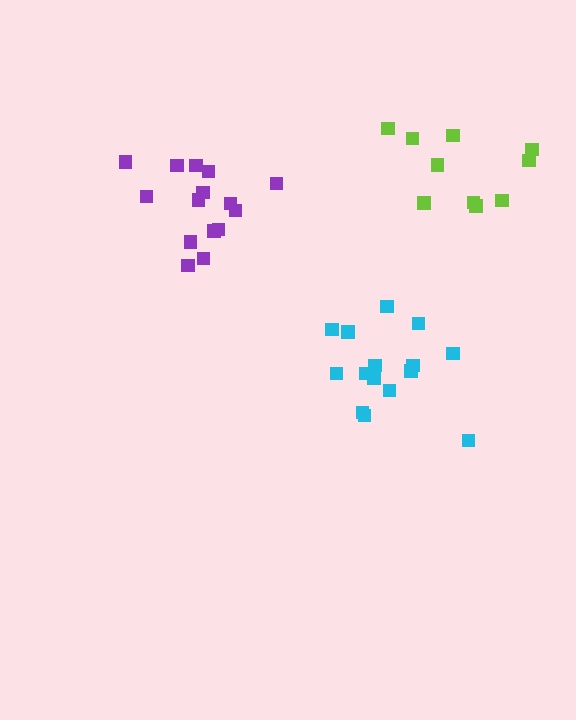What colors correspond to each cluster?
The clusters are colored: purple, lime, cyan.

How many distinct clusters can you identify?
There are 3 distinct clusters.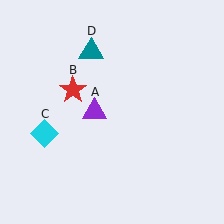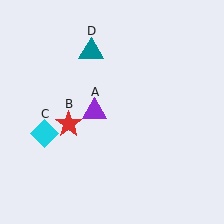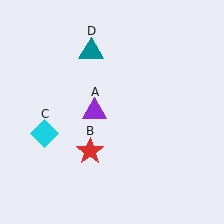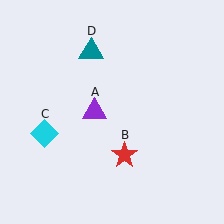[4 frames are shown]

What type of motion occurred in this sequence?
The red star (object B) rotated counterclockwise around the center of the scene.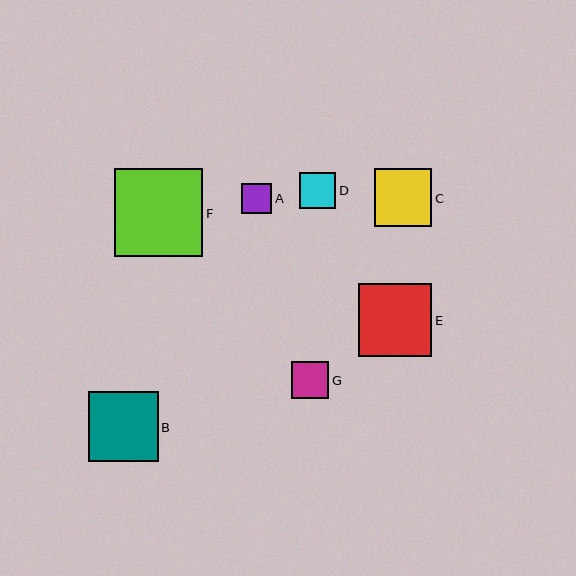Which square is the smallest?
Square A is the smallest with a size of approximately 30 pixels.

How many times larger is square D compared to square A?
Square D is approximately 1.2 times the size of square A.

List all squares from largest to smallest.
From largest to smallest: F, E, B, C, G, D, A.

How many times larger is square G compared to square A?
Square G is approximately 1.2 times the size of square A.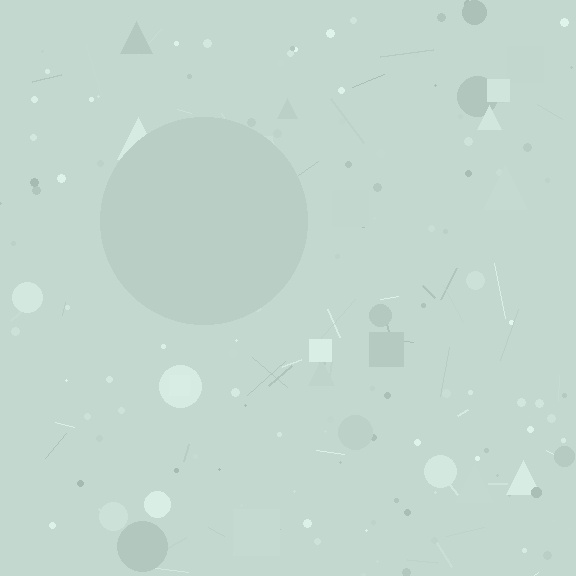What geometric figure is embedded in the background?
A circle is embedded in the background.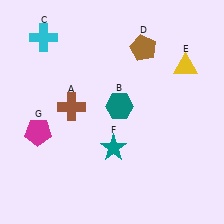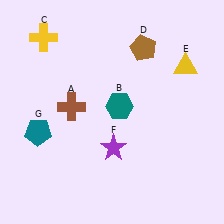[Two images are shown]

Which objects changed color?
C changed from cyan to yellow. F changed from teal to purple. G changed from magenta to teal.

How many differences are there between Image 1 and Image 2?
There are 3 differences between the two images.